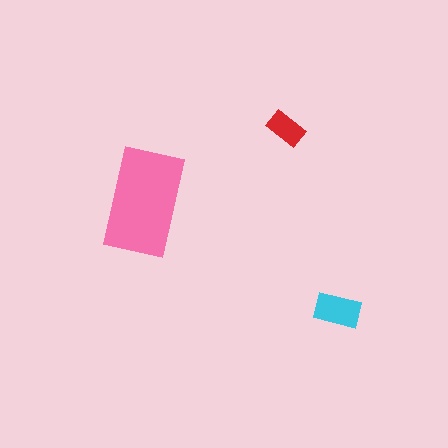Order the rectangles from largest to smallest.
the pink one, the cyan one, the red one.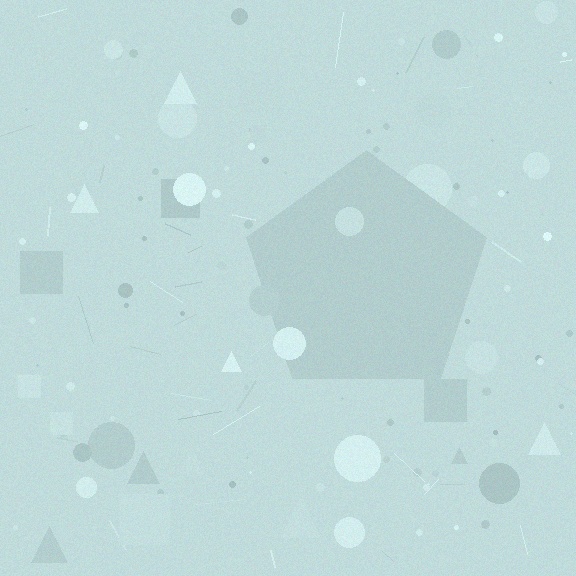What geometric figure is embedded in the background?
A pentagon is embedded in the background.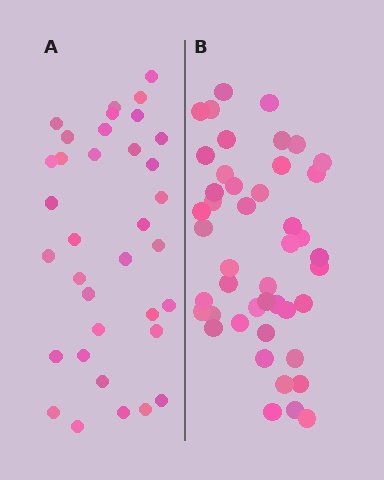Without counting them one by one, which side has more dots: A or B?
Region B (the right region) has more dots.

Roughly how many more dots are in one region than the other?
Region B has roughly 10 or so more dots than region A.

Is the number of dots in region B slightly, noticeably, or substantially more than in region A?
Region B has noticeably more, but not dramatically so. The ratio is roughly 1.3 to 1.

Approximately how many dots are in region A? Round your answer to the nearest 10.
About 40 dots. (The exact count is 35, which rounds to 40.)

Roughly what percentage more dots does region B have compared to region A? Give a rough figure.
About 30% more.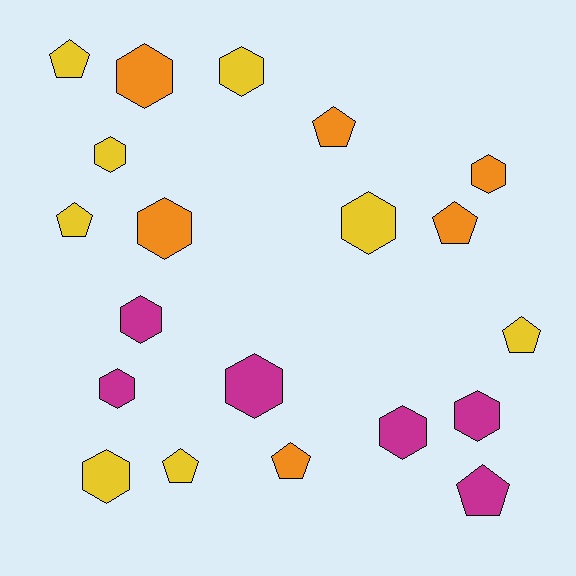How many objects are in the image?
There are 20 objects.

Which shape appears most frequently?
Hexagon, with 12 objects.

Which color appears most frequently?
Yellow, with 8 objects.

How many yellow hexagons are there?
There are 4 yellow hexagons.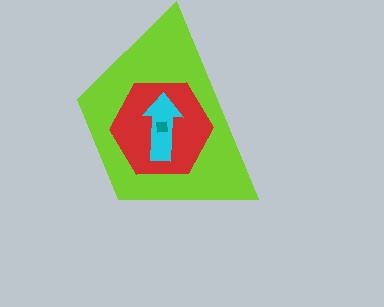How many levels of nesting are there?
4.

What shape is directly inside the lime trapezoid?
The red hexagon.